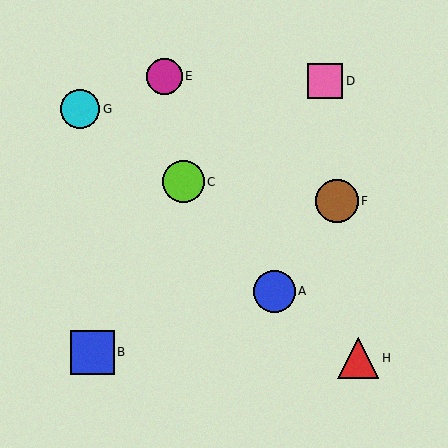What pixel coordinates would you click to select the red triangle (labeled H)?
Click at (358, 358) to select the red triangle H.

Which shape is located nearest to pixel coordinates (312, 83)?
The pink square (labeled D) at (325, 81) is nearest to that location.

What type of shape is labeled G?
Shape G is a cyan circle.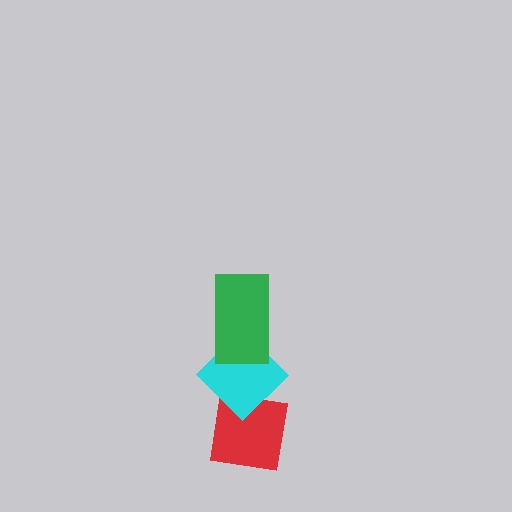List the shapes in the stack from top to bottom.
From top to bottom: the green rectangle, the cyan diamond, the red square.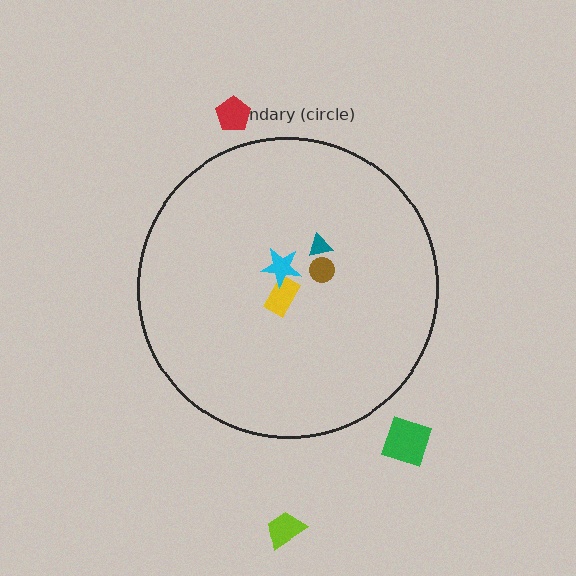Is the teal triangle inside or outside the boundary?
Inside.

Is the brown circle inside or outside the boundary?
Inside.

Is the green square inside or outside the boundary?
Outside.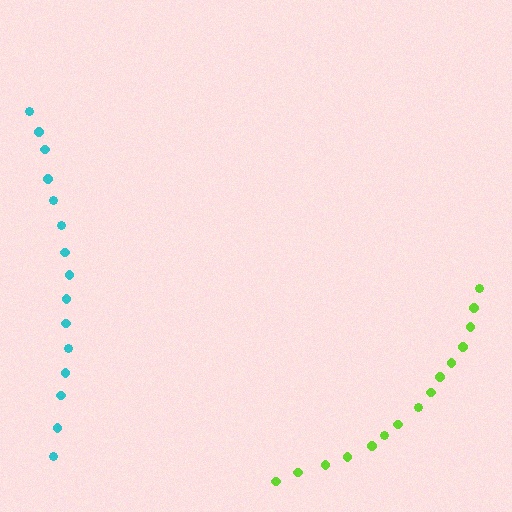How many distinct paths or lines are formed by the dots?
There are 2 distinct paths.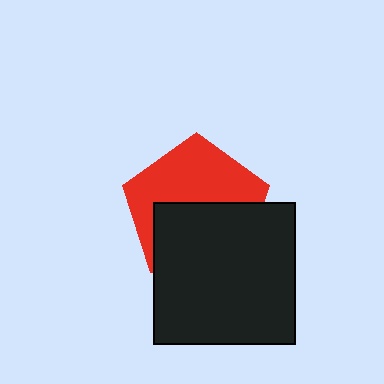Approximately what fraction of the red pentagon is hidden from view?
Roughly 50% of the red pentagon is hidden behind the black square.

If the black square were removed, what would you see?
You would see the complete red pentagon.